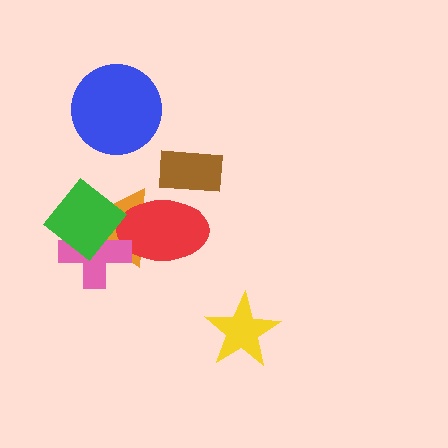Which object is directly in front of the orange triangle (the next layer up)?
The red ellipse is directly in front of the orange triangle.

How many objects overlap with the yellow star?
0 objects overlap with the yellow star.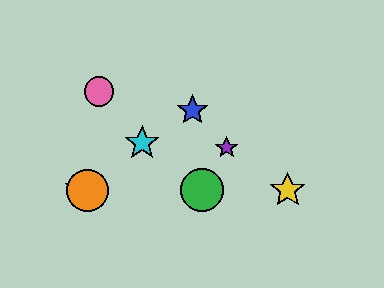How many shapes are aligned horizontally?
4 shapes (the red star, the green circle, the yellow star, the orange circle) are aligned horizontally.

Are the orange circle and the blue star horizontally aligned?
No, the orange circle is at y≈190 and the blue star is at y≈110.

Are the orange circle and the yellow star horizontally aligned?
Yes, both are at y≈190.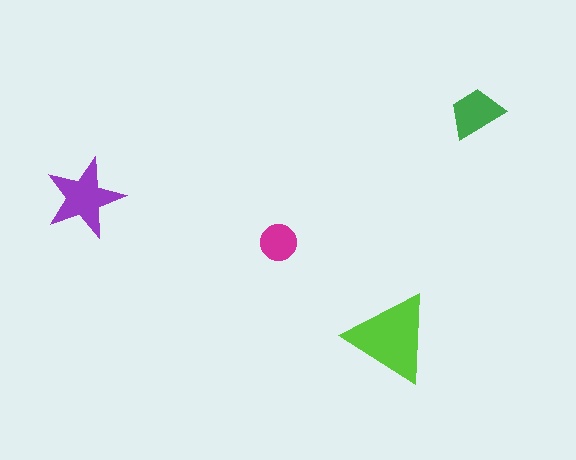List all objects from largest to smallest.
The lime triangle, the purple star, the green trapezoid, the magenta circle.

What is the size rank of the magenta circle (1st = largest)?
4th.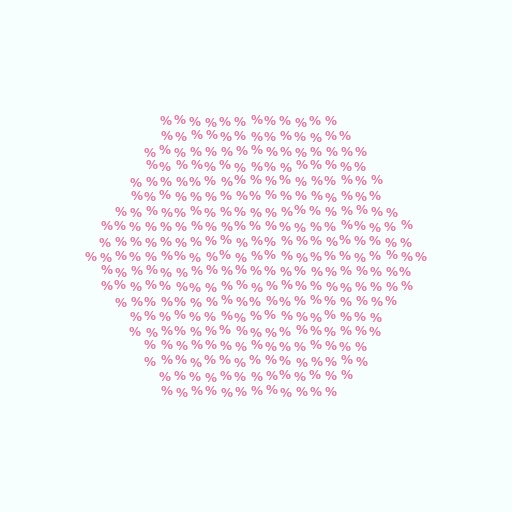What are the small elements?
The small elements are percent signs.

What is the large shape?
The large shape is a hexagon.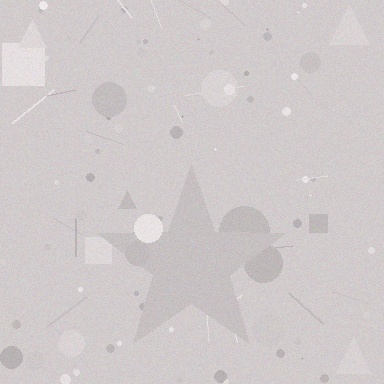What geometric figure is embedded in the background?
A star is embedded in the background.